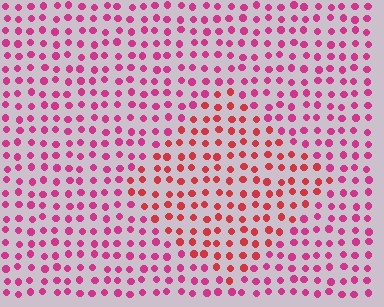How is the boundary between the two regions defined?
The boundary is defined purely by a slight shift in hue (about 29 degrees). Spacing, size, and orientation are identical on both sides.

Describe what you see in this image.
The image is filled with small magenta elements in a uniform arrangement. A diamond-shaped region is visible where the elements are tinted to a slightly different hue, forming a subtle color boundary.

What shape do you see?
I see a diamond.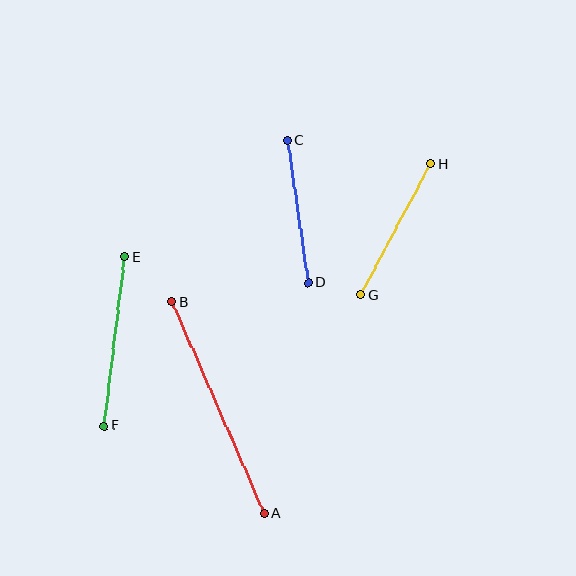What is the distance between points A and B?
The distance is approximately 231 pixels.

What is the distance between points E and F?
The distance is approximately 170 pixels.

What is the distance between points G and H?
The distance is approximately 148 pixels.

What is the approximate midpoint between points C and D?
The midpoint is at approximately (298, 211) pixels.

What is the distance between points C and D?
The distance is approximately 144 pixels.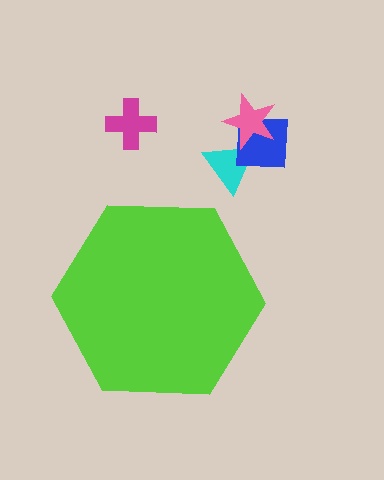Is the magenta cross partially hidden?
No, the magenta cross is fully visible.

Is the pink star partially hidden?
No, the pink star is fully visible.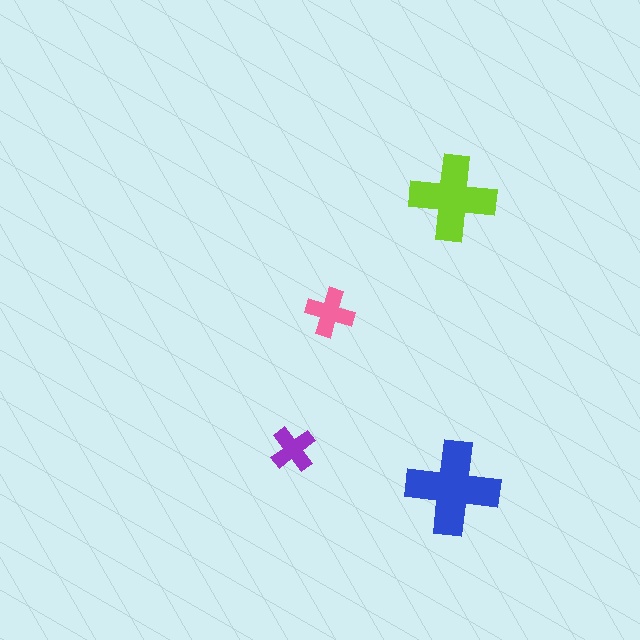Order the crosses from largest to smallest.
the blue one, the lime one, the pink one, the purple one.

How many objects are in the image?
There are 4 objects in the image.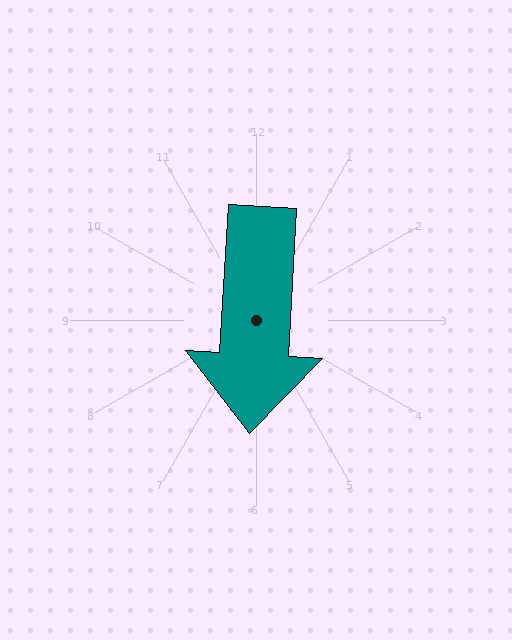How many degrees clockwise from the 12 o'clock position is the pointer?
Approximately 183 degrees.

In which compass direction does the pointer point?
South.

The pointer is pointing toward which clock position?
Roughly 6 o'clock.